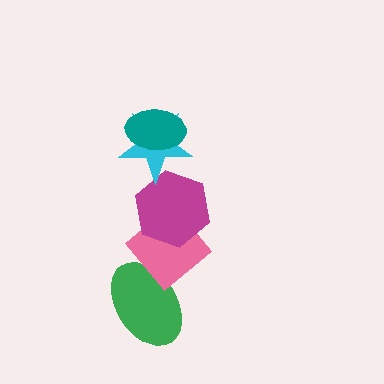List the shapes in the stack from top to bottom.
From top to bottom: the teal ellipse, the cyan star, the magenta hexagon, the pink diamond, the green ellipse.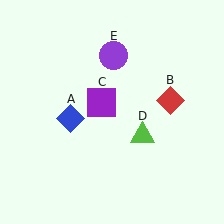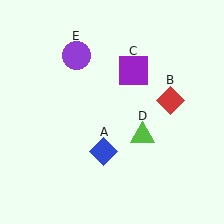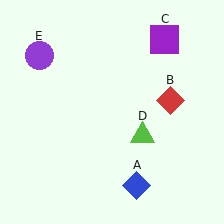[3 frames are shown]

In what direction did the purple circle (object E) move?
The purple circle (object E) moved left.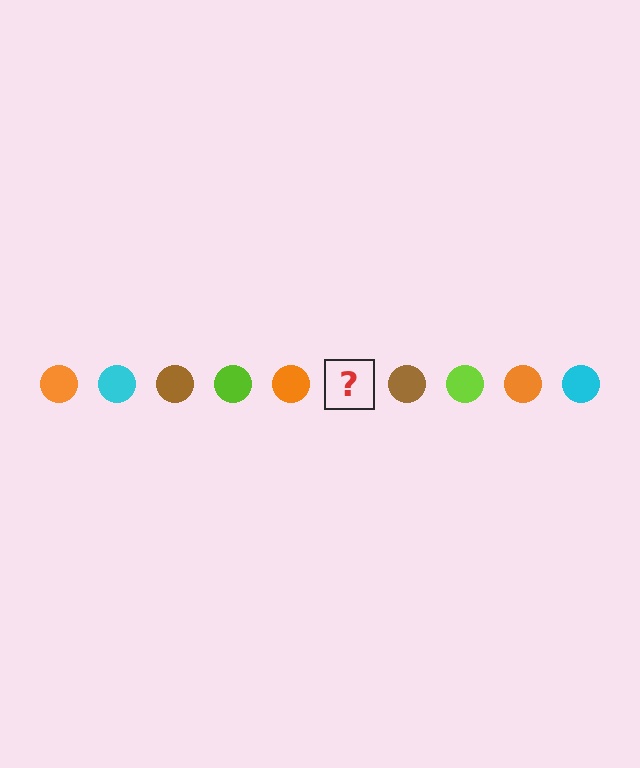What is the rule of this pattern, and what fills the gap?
The rule is that the pattern cycles through orange, cyan, brown, lime circles. The gap should be filled with a cyan circle.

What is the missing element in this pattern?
The missing element is a cyan circle.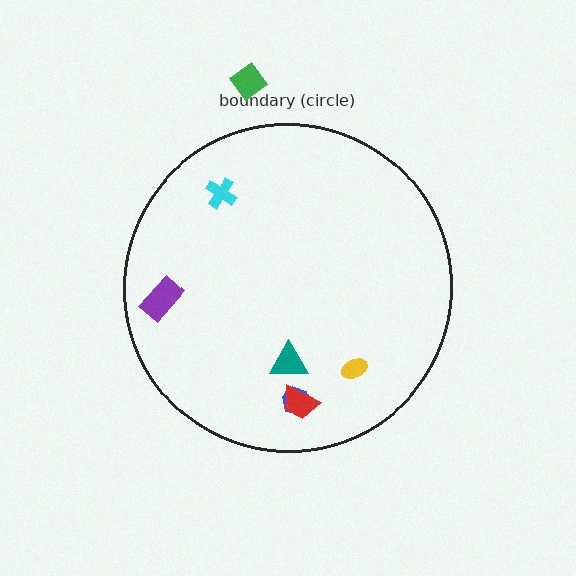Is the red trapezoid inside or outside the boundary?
Inside.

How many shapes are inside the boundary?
6 inside, 1 outside.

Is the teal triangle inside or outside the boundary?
Inside.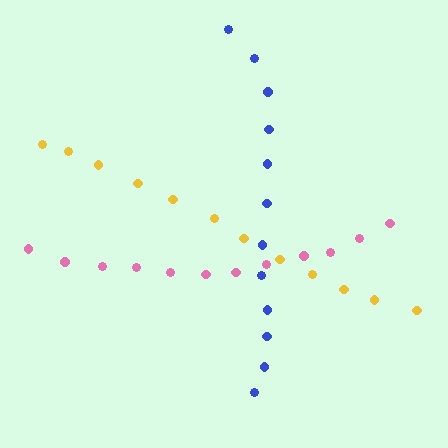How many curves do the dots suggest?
There are 3 distinct paths.